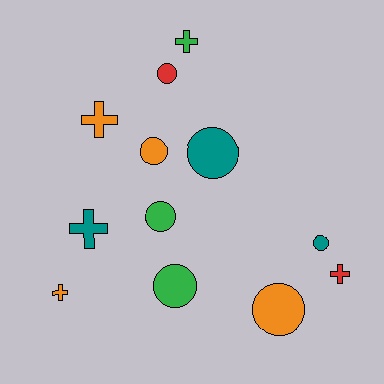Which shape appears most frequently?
Circle, with 7 objects.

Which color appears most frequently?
Orange, with 4 objects.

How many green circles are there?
There are 2 green circles.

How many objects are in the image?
There are 12 objects.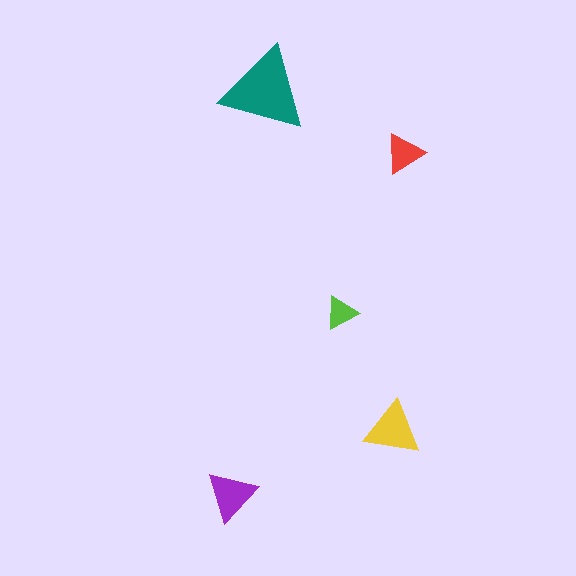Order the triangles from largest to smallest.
the teal one, the yellow one, the purple one, the red one, the lime one.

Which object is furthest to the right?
The red triangle is rightmost.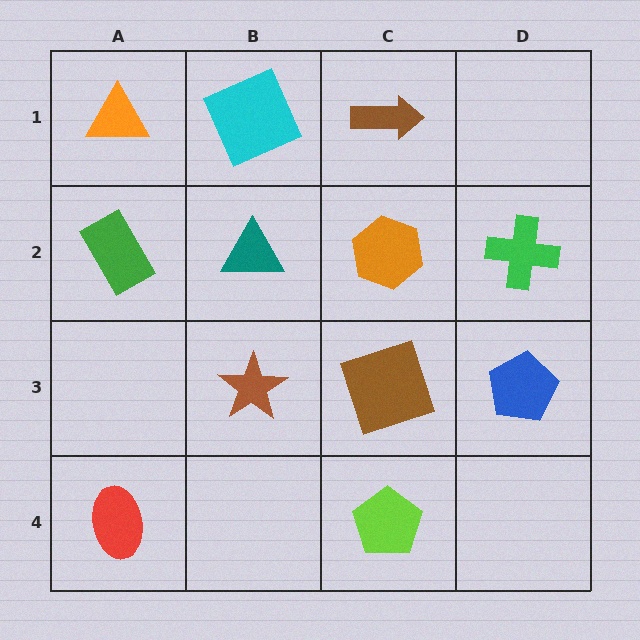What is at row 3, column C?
A brown square.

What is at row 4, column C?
A lime pentagon.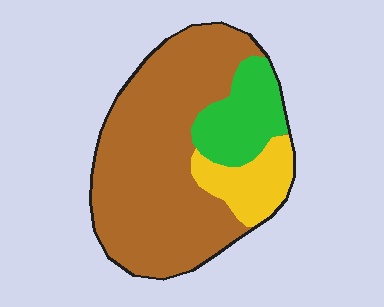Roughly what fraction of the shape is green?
Green takes up about one sixth (1/6) of the shape.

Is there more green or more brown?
Brown.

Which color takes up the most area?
Brown, at roughly 70%.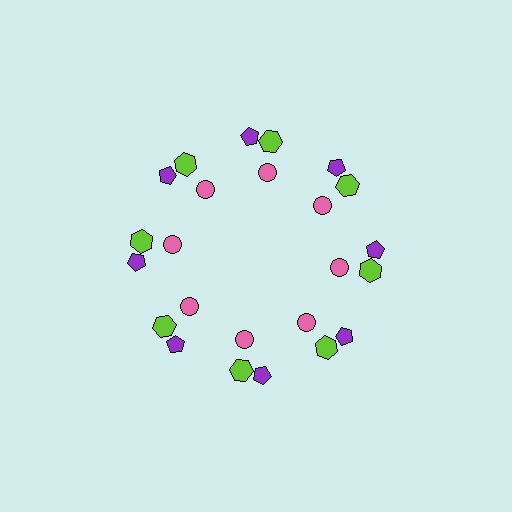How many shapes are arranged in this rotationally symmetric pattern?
There are 24 shapes, arranged in 8 groups of 3.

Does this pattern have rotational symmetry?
Yes, this pattern has 8-fold rotational symmetry. It looks the same after rotating 45 degrees around the center.